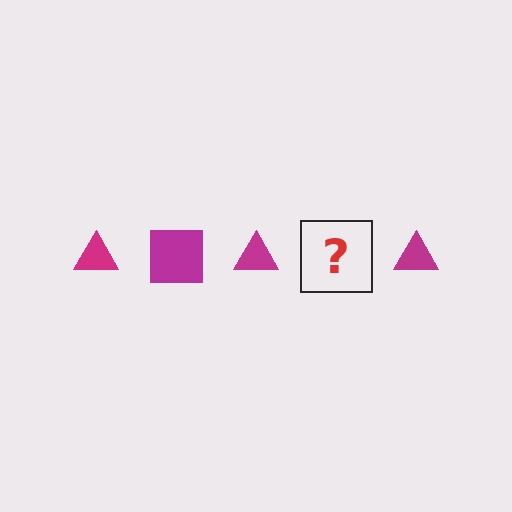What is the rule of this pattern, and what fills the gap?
The rule is that the pattern cycles through triangle, square shapes in magenta. The gap should be filled with a magenta square.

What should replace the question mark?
The question mark should be replaced with a magenta square.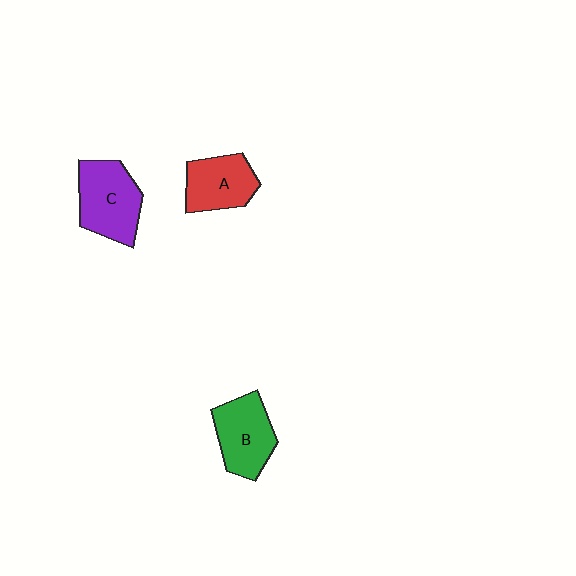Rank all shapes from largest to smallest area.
From largest to smallest: C (purple), B (green), A (red).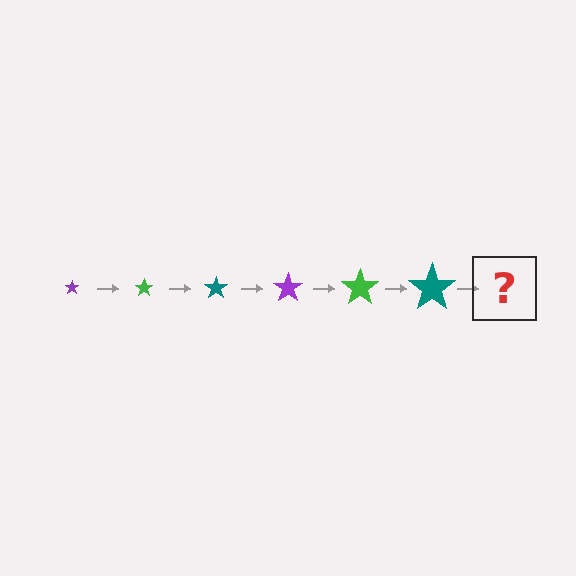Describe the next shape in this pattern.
It should be a purple star, larger than the previous one.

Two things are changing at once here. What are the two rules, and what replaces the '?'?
The two rules are that the star grows larger each step and the color cycles through purple, green, and teal. The '?' should be a purple star, larger than the previous one.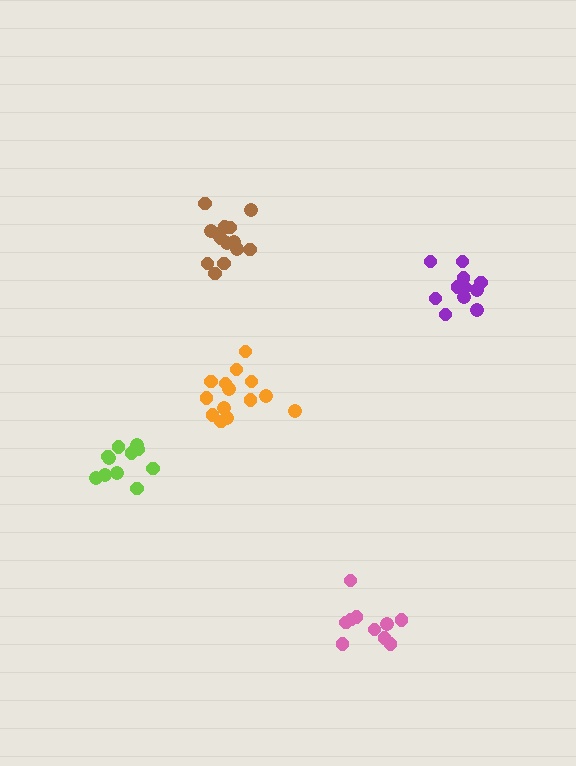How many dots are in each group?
Group 1: 11 dots, Group 2: 10 dots, Group 3: 14 dots, Group 4: 14 dots, Group 5: 11 dots (60 total).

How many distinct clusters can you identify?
There are 5 distinct clusters.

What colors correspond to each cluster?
The clusters are colored: purple, pink, brown, orange, lime.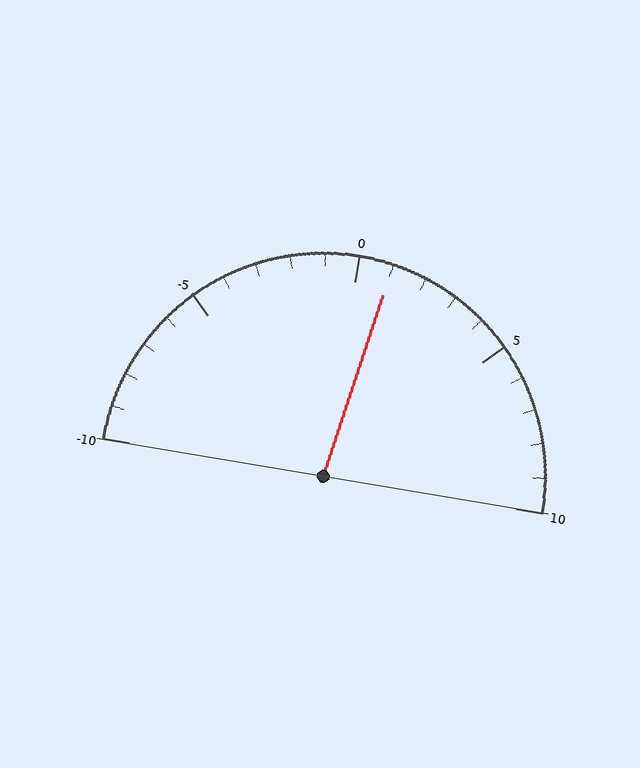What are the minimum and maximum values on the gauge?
The gauge ranges from -10 to 10.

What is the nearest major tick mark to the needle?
The nearest major tick mark is 0.